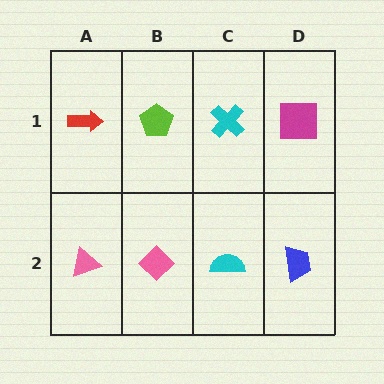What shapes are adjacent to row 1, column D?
A blue trapezoid (row 2, column D), a cyan cross (row 1, column C).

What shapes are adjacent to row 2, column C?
A cyan cross (row 1, column C), a pink diamond (row 2, column B), a blue trapezoid (row 2, column D).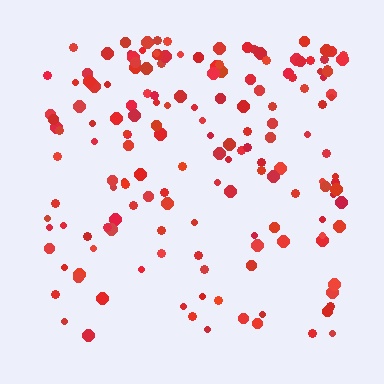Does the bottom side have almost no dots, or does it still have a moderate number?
Still a moderate number, just noticeably fewer than the top.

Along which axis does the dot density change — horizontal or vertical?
Vertical.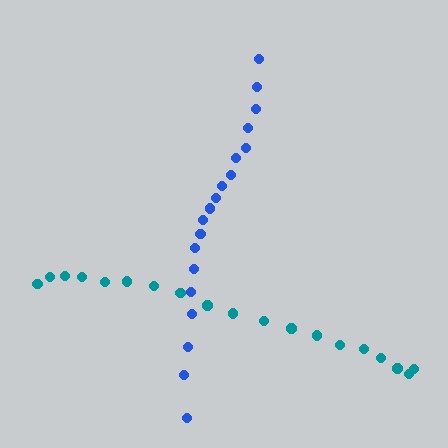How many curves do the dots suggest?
There are 2 distinct paths.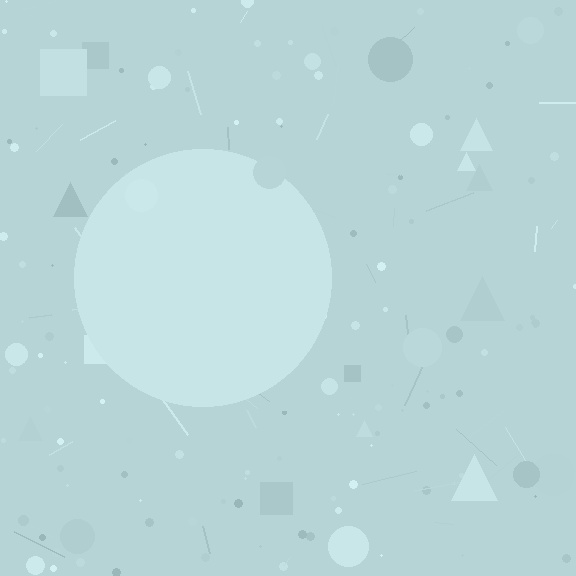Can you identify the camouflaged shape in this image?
The camouflaged shape is a circle.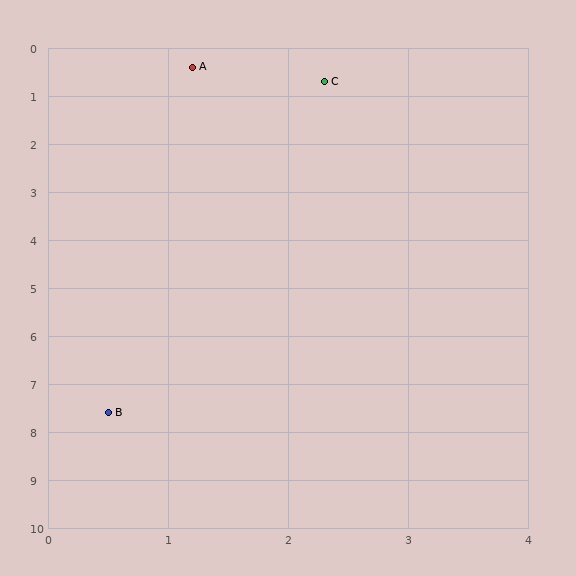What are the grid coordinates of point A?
Point A is at approximately (1.2, 0.4).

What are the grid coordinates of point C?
Point C is at approximately (2.3, 0.7).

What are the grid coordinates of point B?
Point B is at approximately (0.5, 7.6).